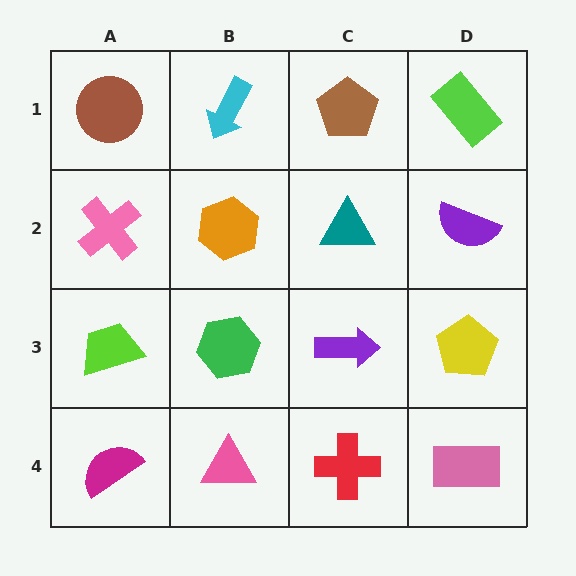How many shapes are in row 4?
4 shapes.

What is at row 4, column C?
A red cross.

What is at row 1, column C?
A brown pentagon.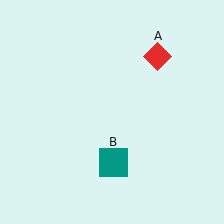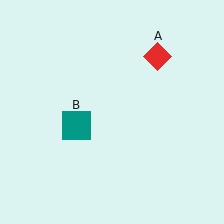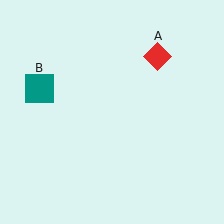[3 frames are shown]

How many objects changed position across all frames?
1 object changed position: teal square (object B).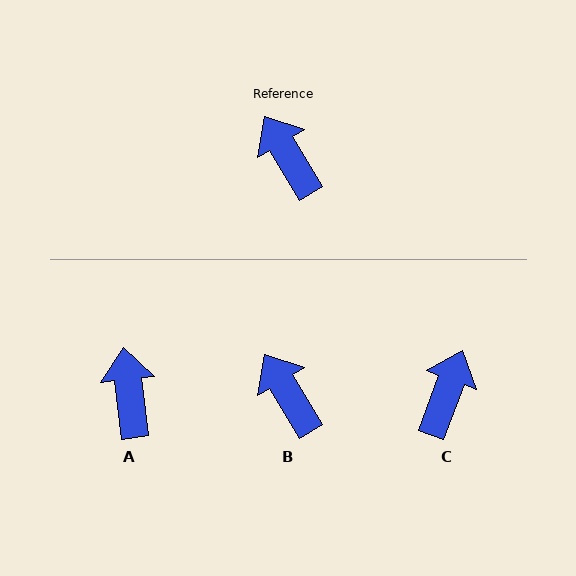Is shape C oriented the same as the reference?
No, it is off by about 52 degrees.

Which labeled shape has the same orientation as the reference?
B.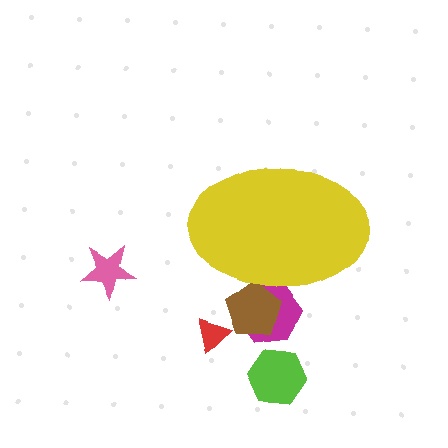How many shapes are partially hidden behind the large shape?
2 shapes are partially hidden.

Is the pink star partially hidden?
No, the pink star is fully visible.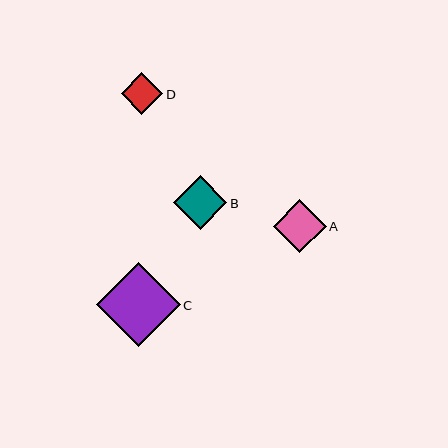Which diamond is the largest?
Diamond C is the largest with a size of approximately 84 pixels.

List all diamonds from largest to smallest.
From largest to smallest: C, B, A, D.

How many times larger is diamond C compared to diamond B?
Diamond C is approximately 1.6 times the size of diamond B.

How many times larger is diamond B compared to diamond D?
Diamond B is approximately 1.3 times the size of diamond D.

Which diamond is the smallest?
Diamond D is the smallest with a size of approximately 42 pixels.